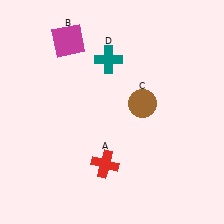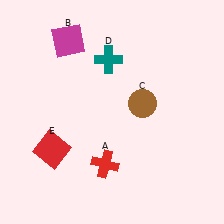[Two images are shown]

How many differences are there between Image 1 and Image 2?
There is 1 difference between the two images.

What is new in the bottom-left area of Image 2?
A red square (E) was added in the bottom-left area of Image 2.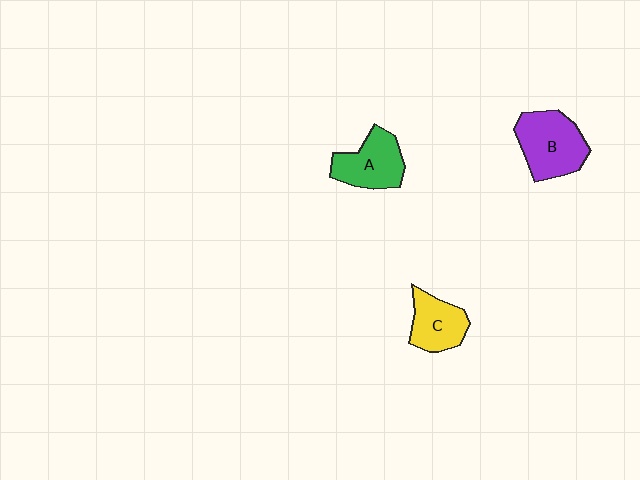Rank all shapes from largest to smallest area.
From largest to smallest: B (purple), A (green), C (yellow).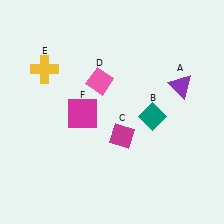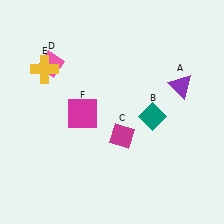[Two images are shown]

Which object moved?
The pink diamond (D) moved left.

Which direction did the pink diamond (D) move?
The pink diamond (D) moved left.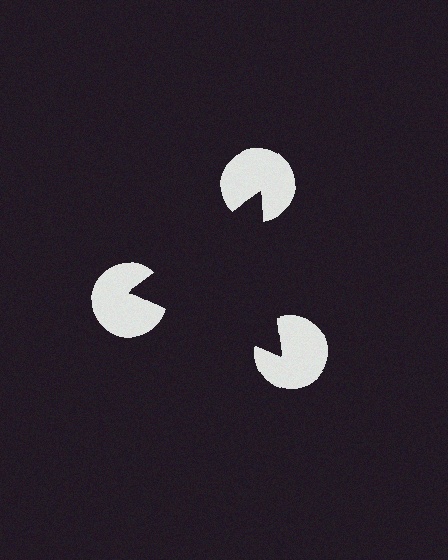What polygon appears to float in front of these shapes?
An illusory triangle — its edges are inferred from the aligned wedge cuts in the pac-man discs, not physically drawn.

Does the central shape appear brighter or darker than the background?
It typically appears slightly darker than the background, even though no actual brightness change is drawn.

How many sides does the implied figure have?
3 sides.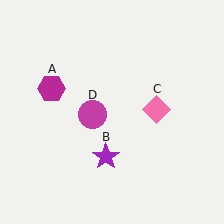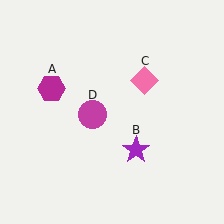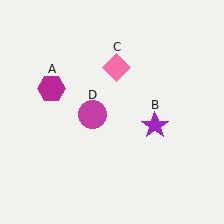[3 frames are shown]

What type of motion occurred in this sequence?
The purple star (object B), pink diamond (object C) rotated counterclockwise around the center of the scene.